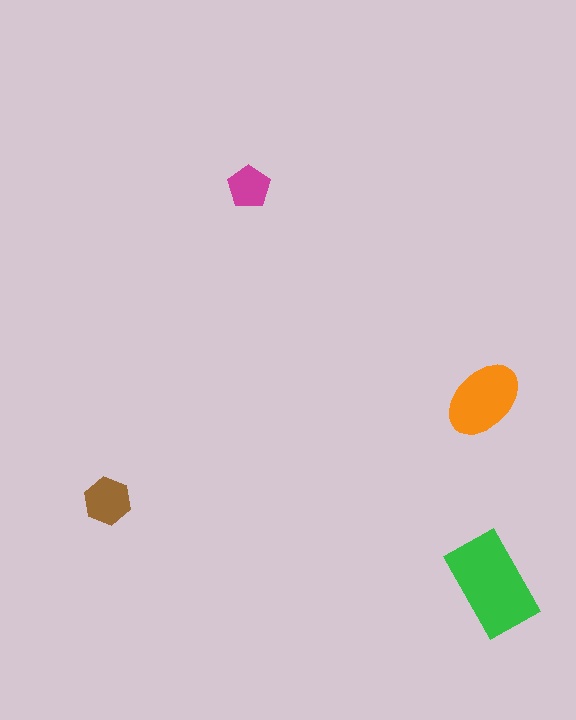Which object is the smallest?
The magenta pentagon.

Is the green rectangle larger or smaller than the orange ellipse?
Larger.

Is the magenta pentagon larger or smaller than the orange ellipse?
Smaller.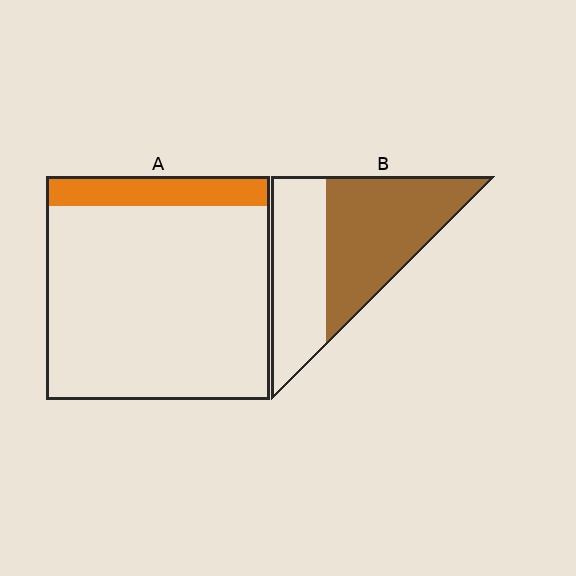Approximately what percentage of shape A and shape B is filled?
A is approximately 15% and B is approximately 55%.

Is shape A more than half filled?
No.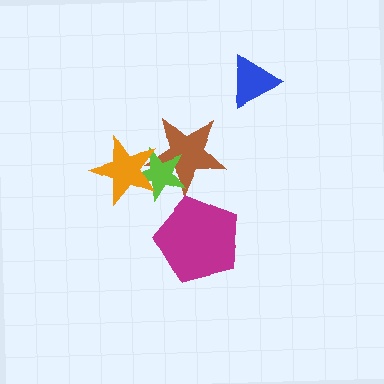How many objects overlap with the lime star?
2 objects overlap with the lime star.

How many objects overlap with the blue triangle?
0 objects overlap with the blue triangle.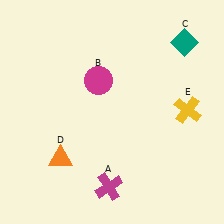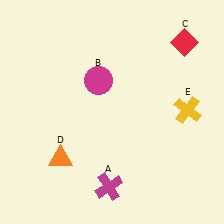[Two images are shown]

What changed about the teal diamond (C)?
In Image 1, C is teal. In Image 2, it changed to red.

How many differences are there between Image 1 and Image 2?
There is 1 difference between the two images.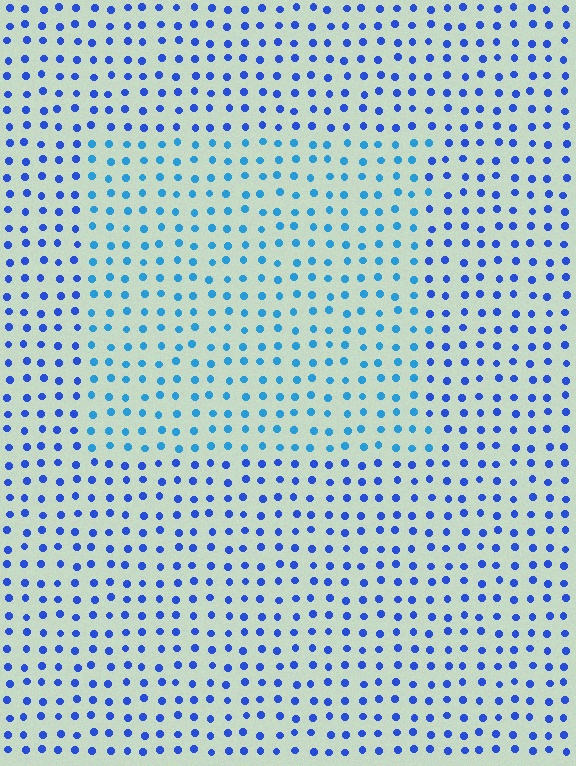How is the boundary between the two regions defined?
The boundary is defined purely by a slight shift in hue (about 27 degrees). Spacing, size, and orientation are identical on both sides.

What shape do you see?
I see a rectangle.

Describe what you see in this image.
The image is filled with small blue elements in a uniform arrangement. A rectangle-shaped region is visible where the elements are tinted to a slightly different hue, forming a subtle color boundary.